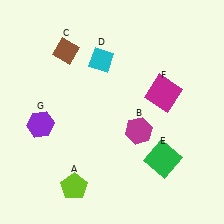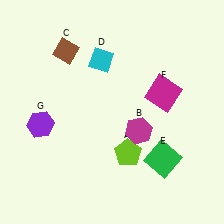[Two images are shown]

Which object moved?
The lime pentagon (A) moved right.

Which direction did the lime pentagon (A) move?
The lime pentagon (A) moved right.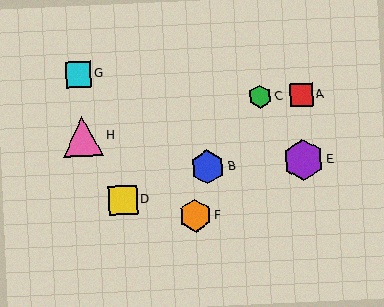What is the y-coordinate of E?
Object E is at y≈160.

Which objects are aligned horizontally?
Objects A, C are aligned horizontally.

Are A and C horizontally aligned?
Yes, both are at y≈95.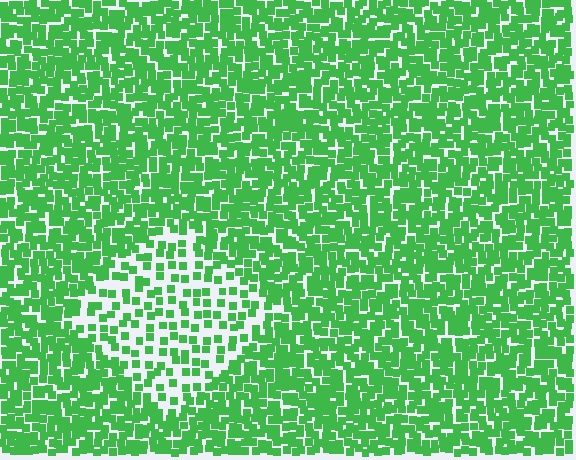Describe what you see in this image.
The image contains small green elements arranged at two different densities. A diamond-shaped region is visible where the elements are less densely packed than the surrounding area.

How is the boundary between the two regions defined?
The boundary is defined by a change in element density (approximately 2.3x ratio). All elements are the same color, size, and shape.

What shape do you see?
I see a diamond.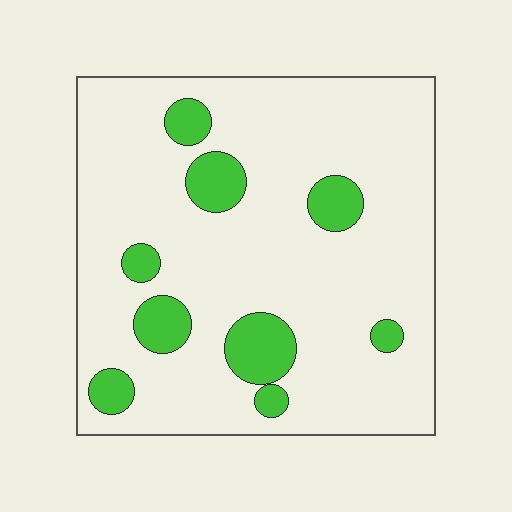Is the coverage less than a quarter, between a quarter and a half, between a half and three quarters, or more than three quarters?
Less than a quarter.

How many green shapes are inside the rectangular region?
9.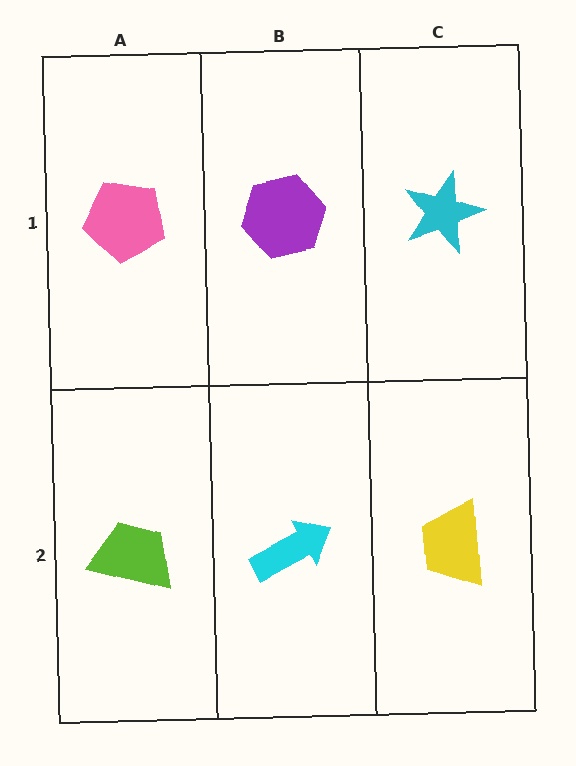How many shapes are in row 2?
3 shapes.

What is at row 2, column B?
A cyan arrow.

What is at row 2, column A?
A lime trapezoid.